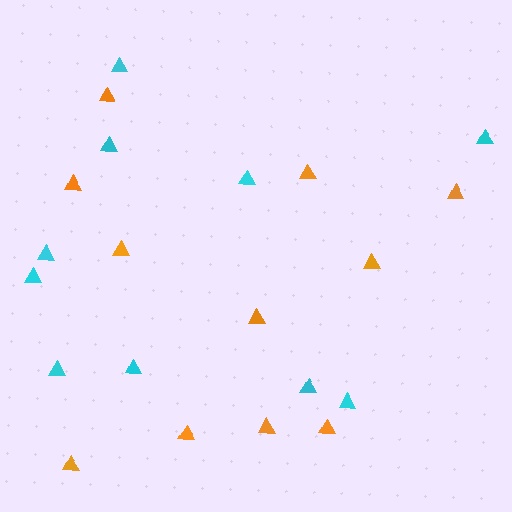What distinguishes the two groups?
There are 2 groups: one group of cyan triangles (10) and one group of orange triangles (11).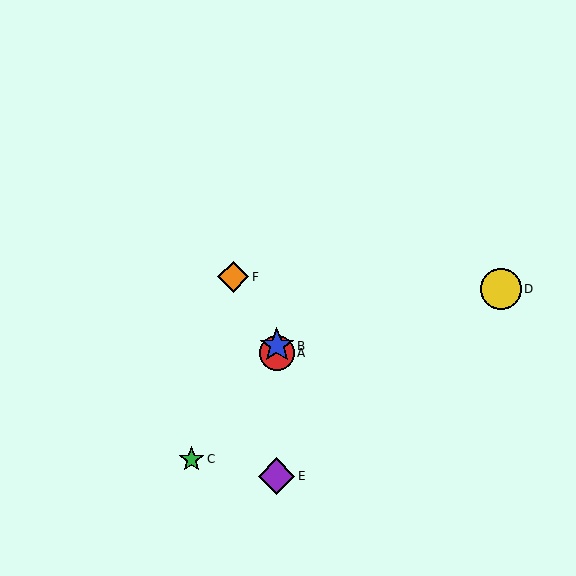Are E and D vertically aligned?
No, E is at x≈277 and D is at x≈501.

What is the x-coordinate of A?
Object A is at x≈277.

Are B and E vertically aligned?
Yes, both are at x≈277.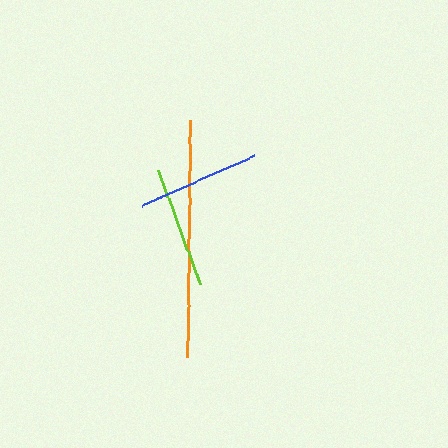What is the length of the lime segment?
The lime segment is approximately 122 pixels long.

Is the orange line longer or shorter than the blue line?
The orange line is longer than the blue line.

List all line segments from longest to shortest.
From longest to shortest: orange, blue, lime.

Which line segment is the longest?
The orange line is the longest at approximately 237 pixels.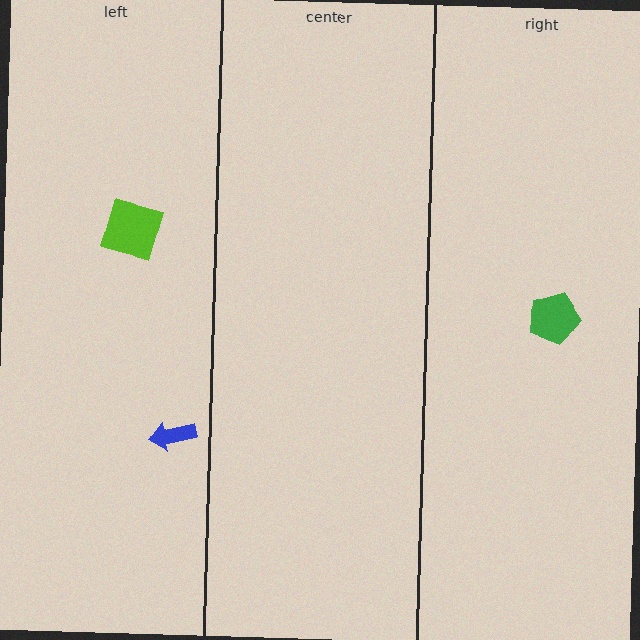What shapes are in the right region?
The green pentagon.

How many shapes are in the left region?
2.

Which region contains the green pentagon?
The right region.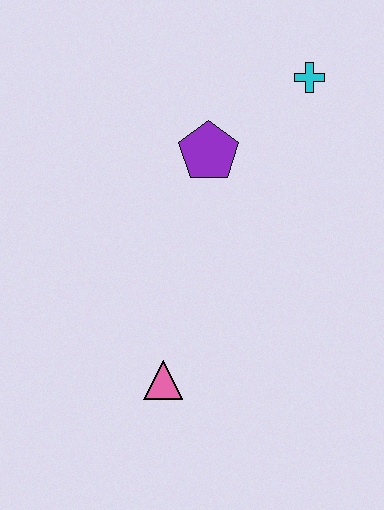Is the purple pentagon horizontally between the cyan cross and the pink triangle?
Yes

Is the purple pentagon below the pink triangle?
No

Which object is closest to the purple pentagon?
The cyan cross is closest to the purple pentagon.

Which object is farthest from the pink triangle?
The cyan cross is farthest from the pink triangle.